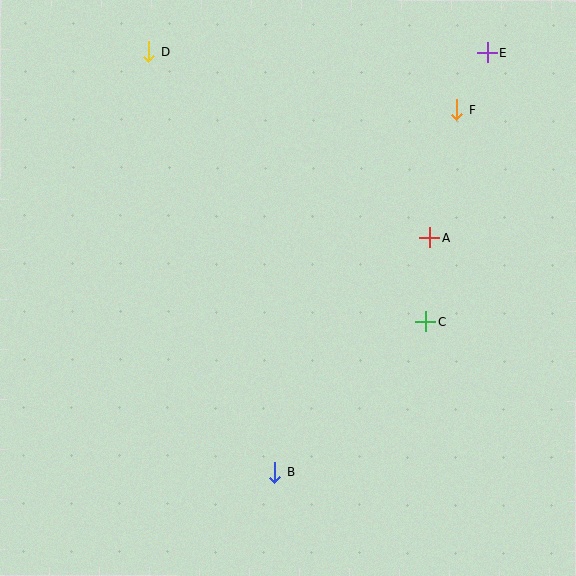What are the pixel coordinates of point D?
Point D is at (149, 52).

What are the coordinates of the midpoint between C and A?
The midpoint between C and A is at (428, 280).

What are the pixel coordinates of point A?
Point A is at (430, 238).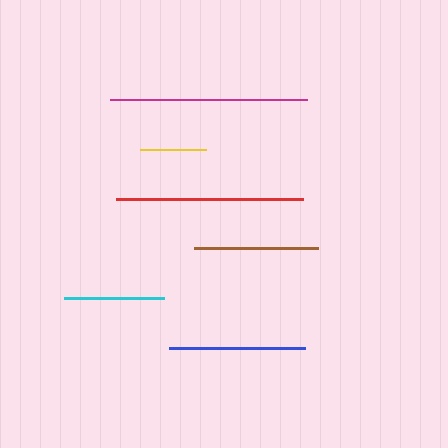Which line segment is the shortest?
The yellow line is the shortest at approximately 66 pixels.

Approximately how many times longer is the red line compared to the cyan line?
The red line is approximately 1.9 times the length of the cyan line.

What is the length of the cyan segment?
The cyan segment is approximately 101 pixels long.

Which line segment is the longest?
The magenta line is the longest at approximately 197 pixels.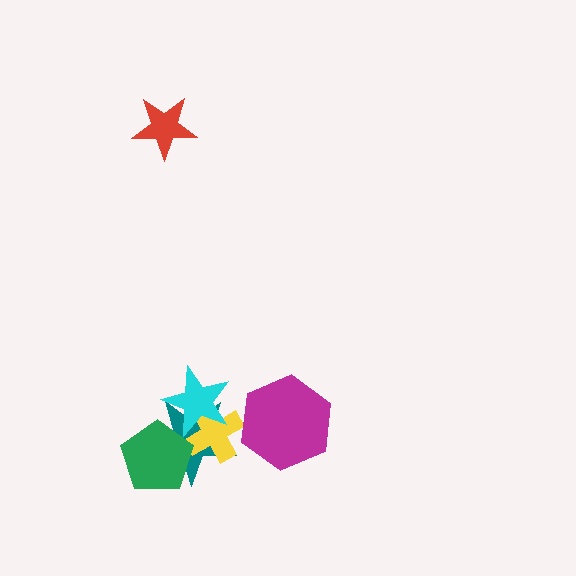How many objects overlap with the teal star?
3 objects overlap with the teal star.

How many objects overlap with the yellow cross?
2 objects overlap with the yellow cross.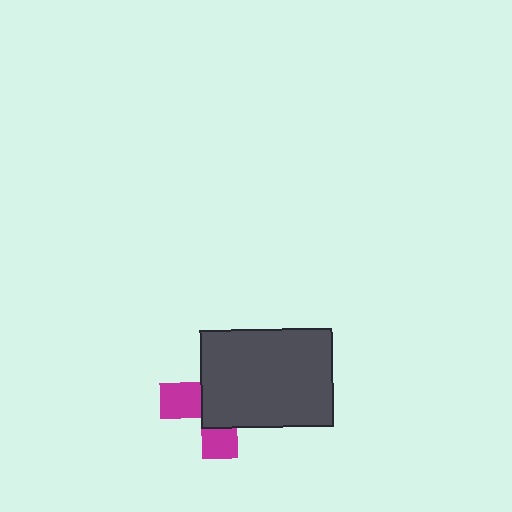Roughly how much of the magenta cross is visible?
A small part of it is visible (roughly 35%).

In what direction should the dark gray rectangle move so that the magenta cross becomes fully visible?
The dark gray rectangle should move toward the upper-right. That is the shortest direction to clear the overlap and leave the magenta cross fully visible.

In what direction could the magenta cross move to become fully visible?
The magenta cross could move toward the lower-left. That would shift it out from behind the dark gray rectangle entirely.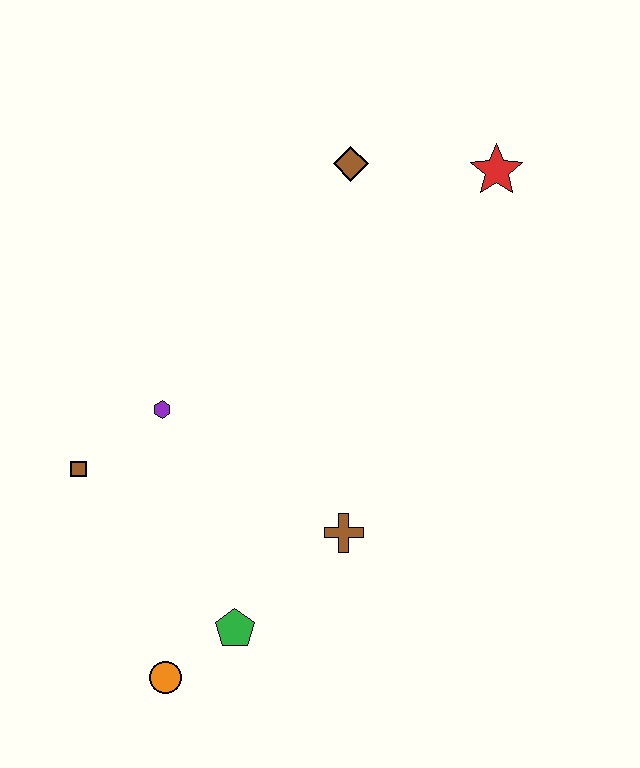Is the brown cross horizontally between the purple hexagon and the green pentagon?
No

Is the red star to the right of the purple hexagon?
Yes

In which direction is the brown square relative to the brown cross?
The brown square is to the left of the brown cross.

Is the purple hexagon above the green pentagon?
Yes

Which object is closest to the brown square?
The purple hexagon is closest to the brown square.